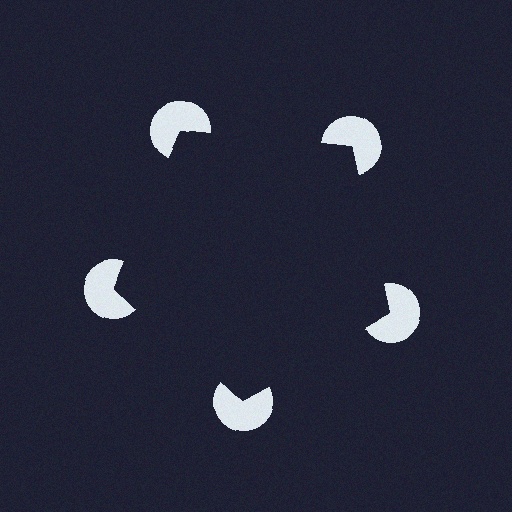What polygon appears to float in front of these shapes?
An illusory pentagon — its edges are inferred from the aligned wedge cuts in the pac-man discs, not physically drawn.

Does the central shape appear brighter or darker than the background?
It typically appears slightly darker than the background, even though no actual brightness change is drawn.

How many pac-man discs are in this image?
There are 5 — one at each vertex of the illusory pentagon.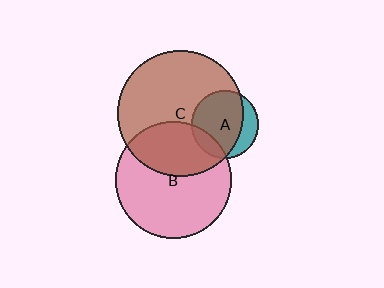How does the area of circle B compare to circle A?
Approximately 3.0 times.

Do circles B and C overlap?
Yes.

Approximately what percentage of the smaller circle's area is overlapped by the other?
Approximately 35%.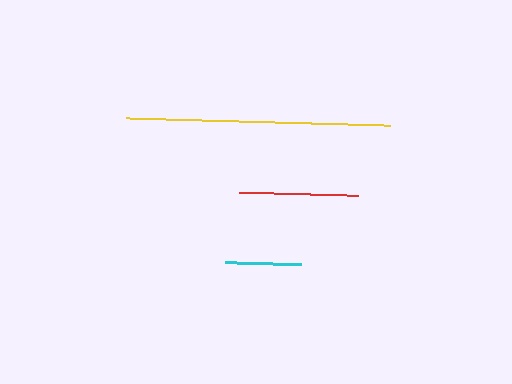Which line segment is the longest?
The yellow line is the longest at approximately 264 pixels.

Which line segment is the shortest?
The cyan line is the shortest at approximately 75 pixels.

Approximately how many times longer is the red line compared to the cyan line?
The red line is approximately 1.6 times the length of the cyan line.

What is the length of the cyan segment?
The cyan segment is approximately 75 pixels long.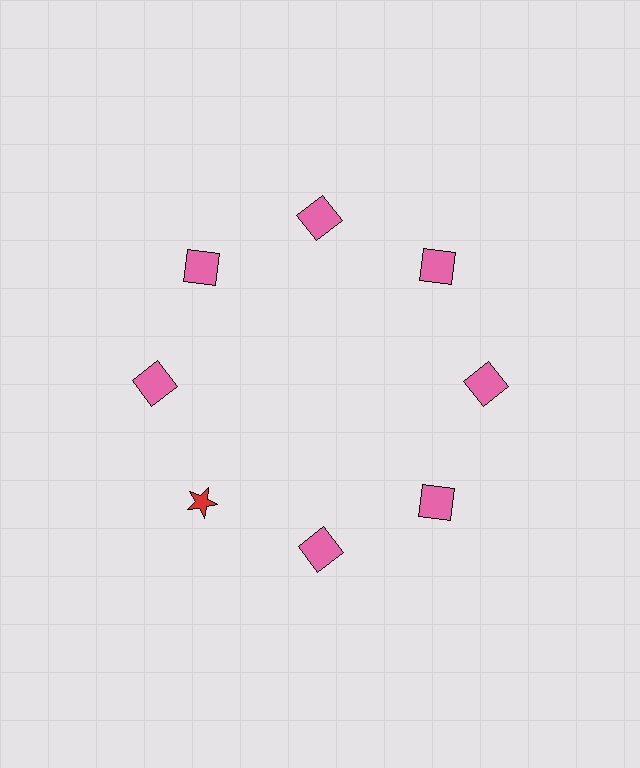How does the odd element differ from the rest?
It differs in both color (red instead of pink) and shape (star instead of square).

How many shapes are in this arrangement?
There are 8 shapes arranged in a ring pattern.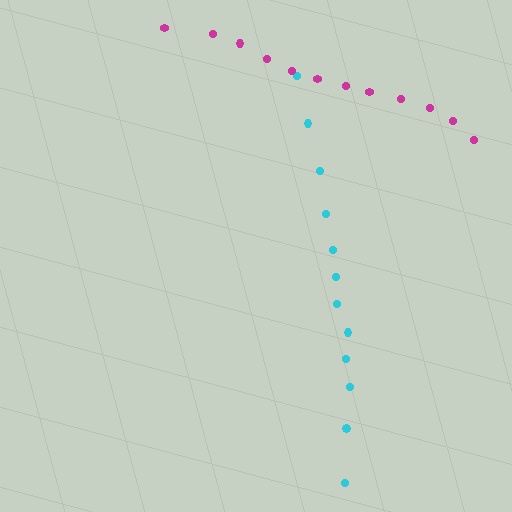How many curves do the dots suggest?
There are 2 distinct paths.